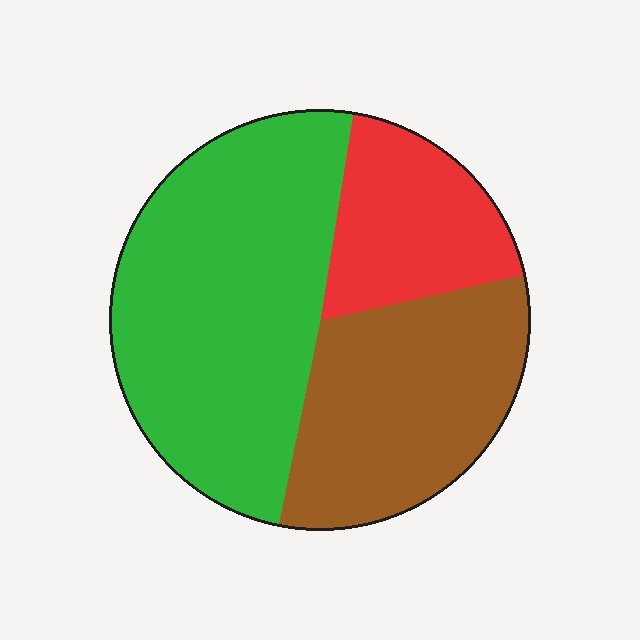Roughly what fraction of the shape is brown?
Brown covers about 30% of the shape.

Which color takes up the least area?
Red, at roughly 20%.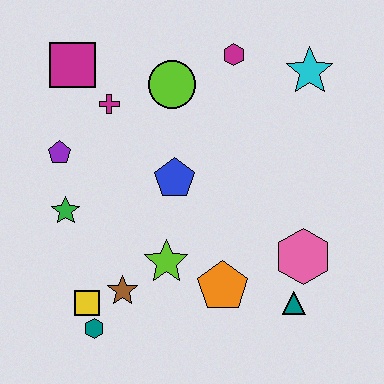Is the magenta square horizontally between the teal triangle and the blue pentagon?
No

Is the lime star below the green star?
Yes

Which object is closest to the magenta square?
The magenta cross is closest to the magenta square.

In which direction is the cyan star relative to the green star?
The cyan star is to the right of the green star.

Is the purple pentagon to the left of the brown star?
Yes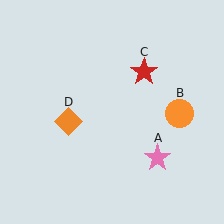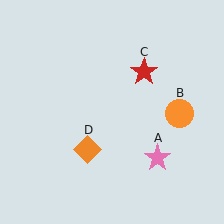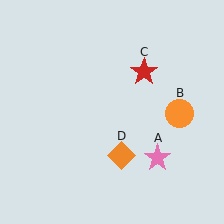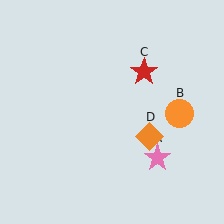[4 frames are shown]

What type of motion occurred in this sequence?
The orange diamond (object D) rotated counterclockwise around the center of the scene.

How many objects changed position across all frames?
1 object changed position: orange diamond (object D).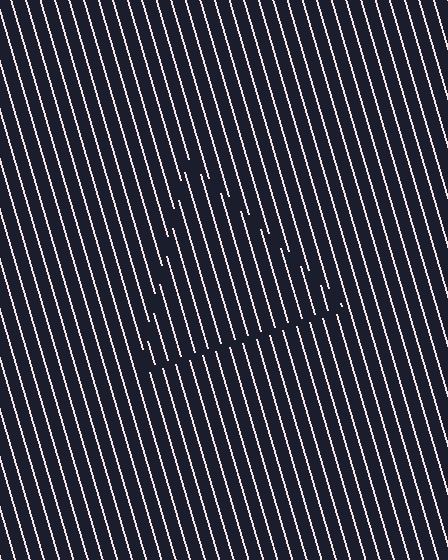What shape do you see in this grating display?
An illusory triangle. The interior of the shape contains the same grating, shifted by half a period — the contour is defined by the phase discontinuity where line-ends from the inner and outer gratings abut.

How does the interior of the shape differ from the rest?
The interior of the shape contains the same grating, shifted by half a period — the contour is defined by the phase discontinuity where line-ends from the inner and outer gratings abut.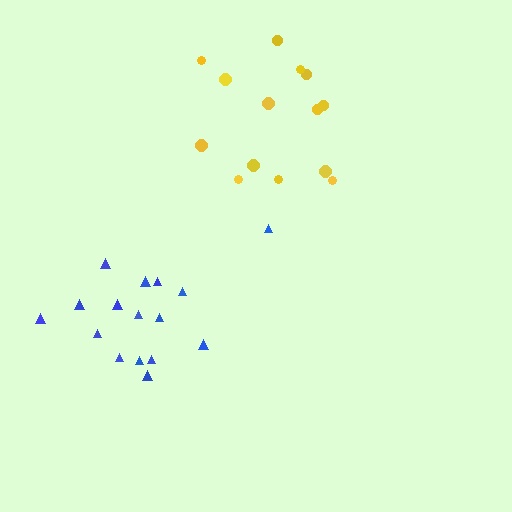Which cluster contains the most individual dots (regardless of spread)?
Blue (16).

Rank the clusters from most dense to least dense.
blue, yellow.